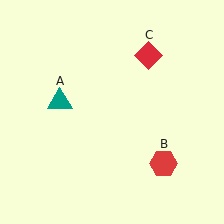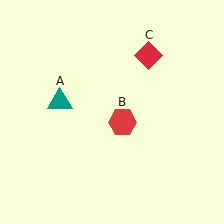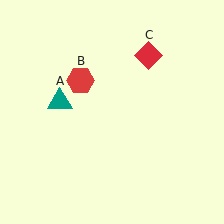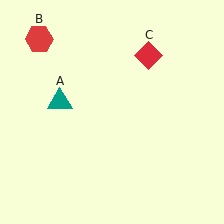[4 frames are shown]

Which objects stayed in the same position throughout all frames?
Teal triangle (object A) and red diamond (object C) remained stationary.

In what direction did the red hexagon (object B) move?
The red hexagon (object B) moved up and to the left.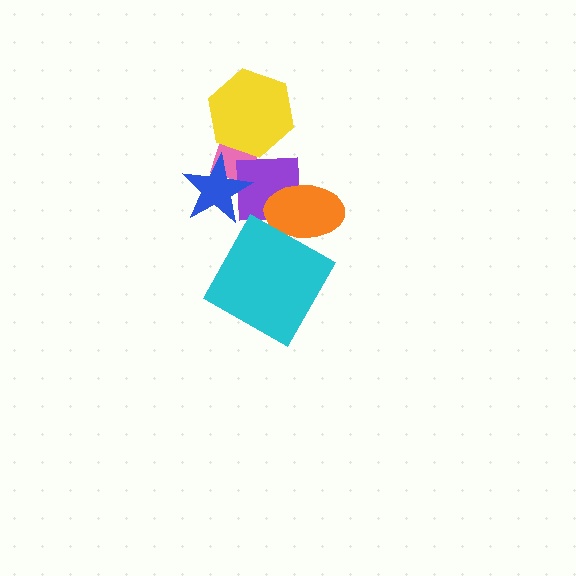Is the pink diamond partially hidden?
Yes, it is partially covered by another shape.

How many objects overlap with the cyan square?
1 object overlaps with the cyan square.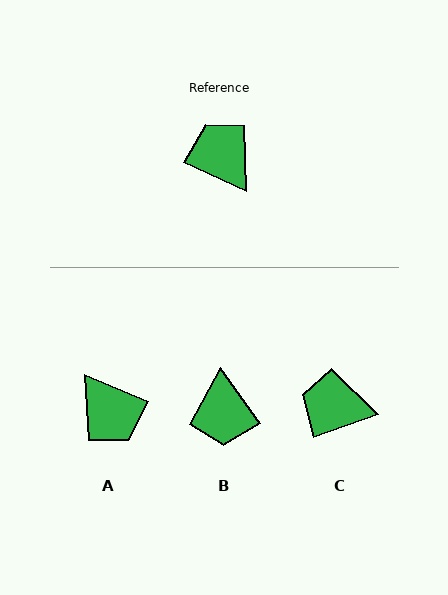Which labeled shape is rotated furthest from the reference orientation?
A, about 178 degrees away.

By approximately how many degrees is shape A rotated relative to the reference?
Approximately 178 degrees clockwise.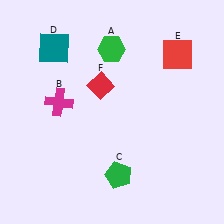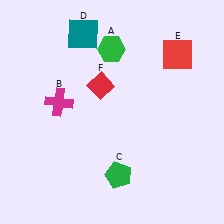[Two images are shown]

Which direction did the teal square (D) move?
The teal square (D) moved right.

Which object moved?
The teal square (D) moved right.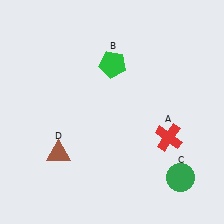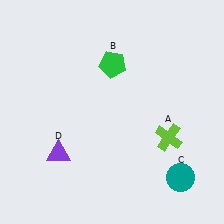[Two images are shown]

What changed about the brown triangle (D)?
In Image 1, D is brown. In Image 2, it changed to purple.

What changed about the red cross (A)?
In Image 1, A is red. In Image 2, it changed to lime.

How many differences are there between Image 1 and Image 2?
There are 3 differences between the two images.